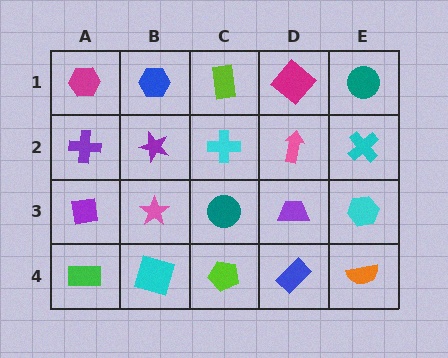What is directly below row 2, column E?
A cyan hexagon.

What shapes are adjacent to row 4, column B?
A pink star (row 3, column B), a green rectangle (row 4, column A), a lime pentagon (row 4, column C).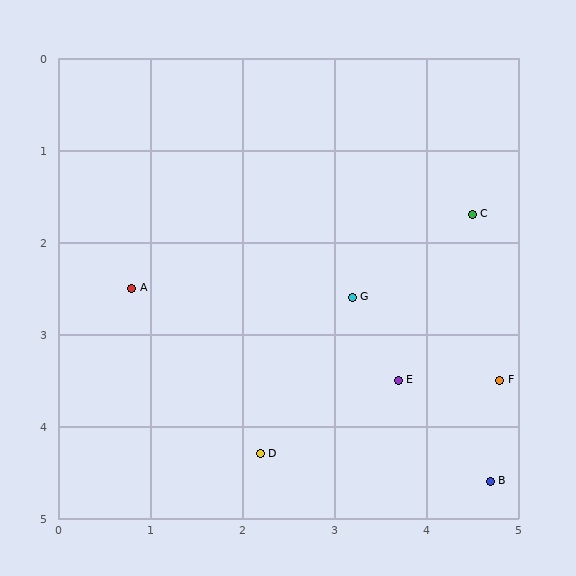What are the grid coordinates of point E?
Point E is at approximately (3.7, 3.5).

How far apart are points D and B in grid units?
Points D and B are about 2.5 grid units apart.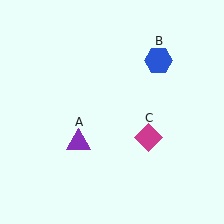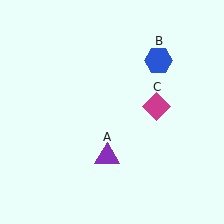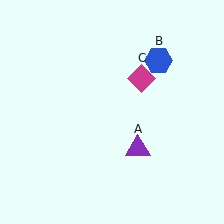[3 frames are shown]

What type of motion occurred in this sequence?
The purple triangle (object A), magenta diamond (object C) rotated counterclockwise around the center of the scene.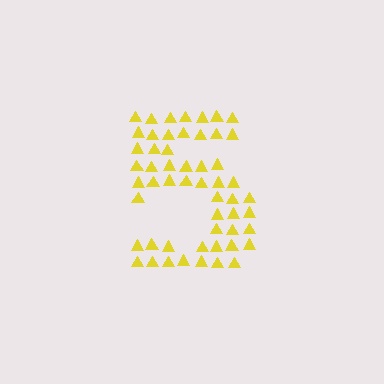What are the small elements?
The small elements are triangles.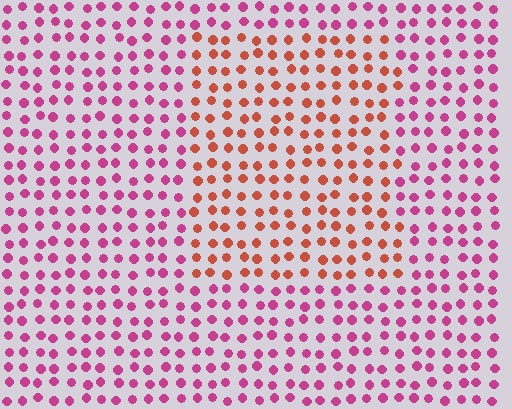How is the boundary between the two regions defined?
The boundary is defined purely by a slight shift in hue (about 44 degrees). Spacing, size, and orientation are identical on both sides.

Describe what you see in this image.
The image is filled with small magenta elements in a uniform arrangement. A rectangle-shaped region is visible where the elements are tinted to a slightly different hue, forming a subtle color boundary.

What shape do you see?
I see a rectangle.